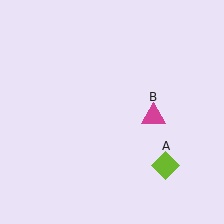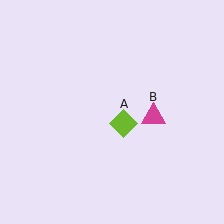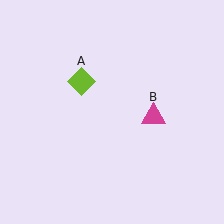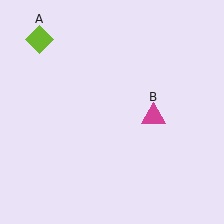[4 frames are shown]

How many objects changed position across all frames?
1 object changed position: lime diamond (object A).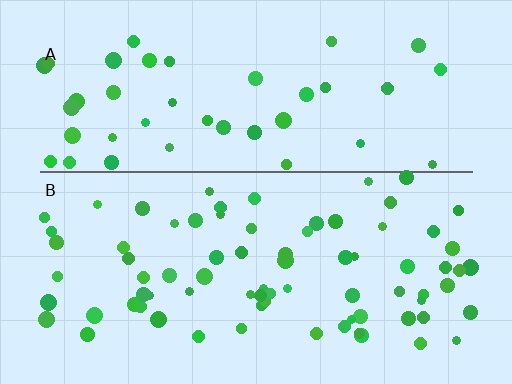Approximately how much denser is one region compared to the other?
Approximately 1.8× — region B over region A.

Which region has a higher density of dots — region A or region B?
B (the bottom).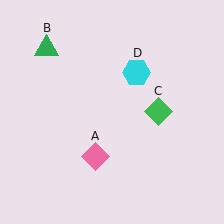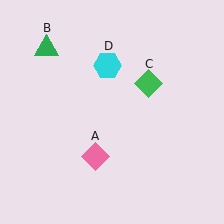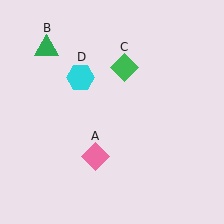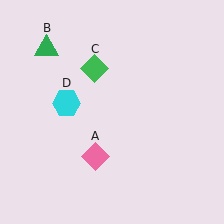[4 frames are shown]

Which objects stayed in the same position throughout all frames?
Pink diamond (object A) and green triangle (object B) remained stationary.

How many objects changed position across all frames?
2 objects changed position: green diamond (object C), cyan hexagon (object D).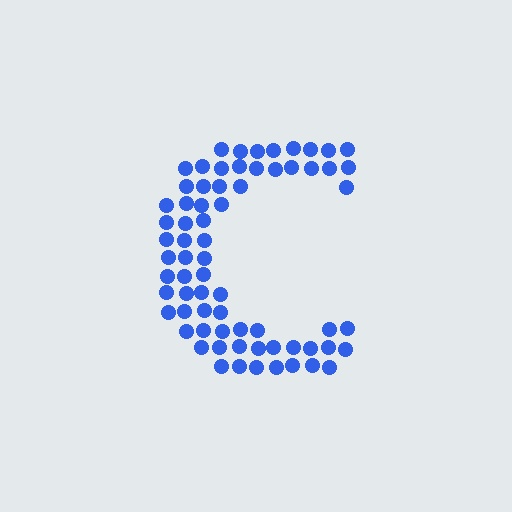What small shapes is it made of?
It is made of small circles.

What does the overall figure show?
The overall figure shows the letter C.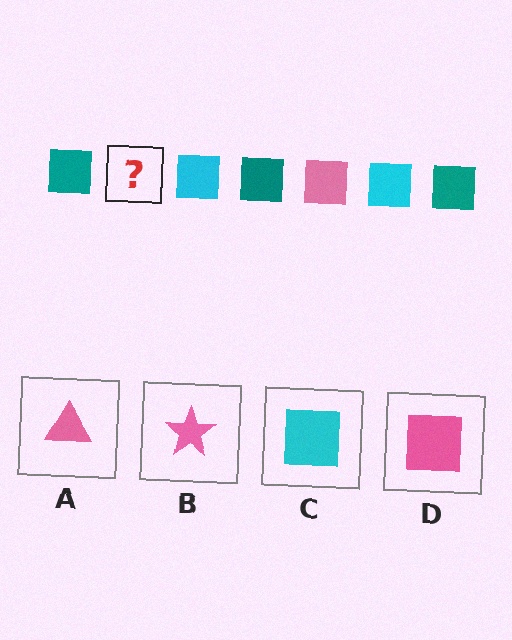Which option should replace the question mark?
Option D.